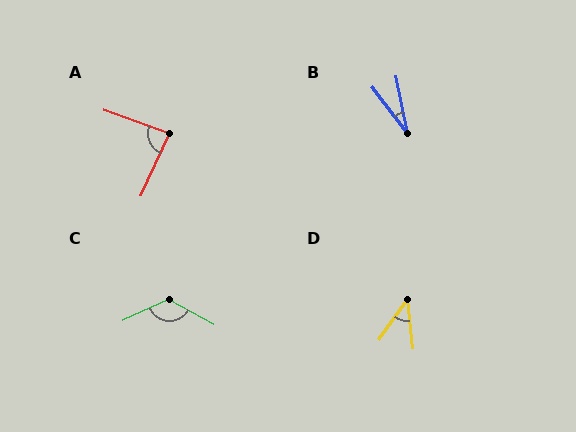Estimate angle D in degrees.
Approximately 41 degrees.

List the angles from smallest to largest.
B (26°), D (41°), A (85°), C (126°).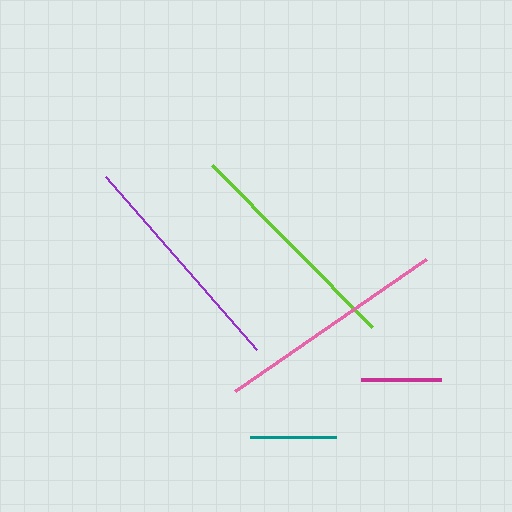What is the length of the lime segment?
The lime segment is approximately 228 pixels long.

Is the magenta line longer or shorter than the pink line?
The pink line is longer than the magenta line.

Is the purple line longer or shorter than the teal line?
The purple line is longer than the teal line.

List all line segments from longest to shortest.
From longest to shortest: pink, purple, lime, teal, magenta.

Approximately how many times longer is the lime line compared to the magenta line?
The lime line is approximately 2.9 times the length of the magenta line.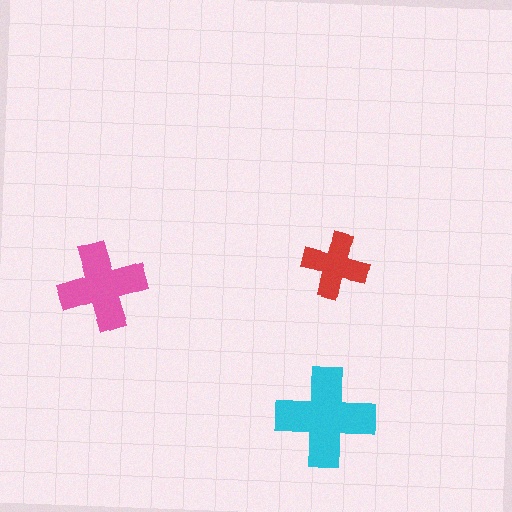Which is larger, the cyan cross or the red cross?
The cyan one.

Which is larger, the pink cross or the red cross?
The pink one.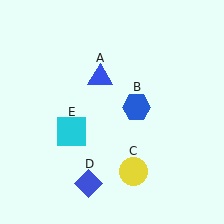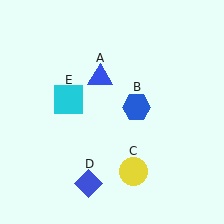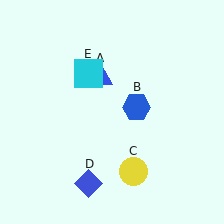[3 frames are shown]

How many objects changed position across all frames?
1 object changed position: cyan square (object E).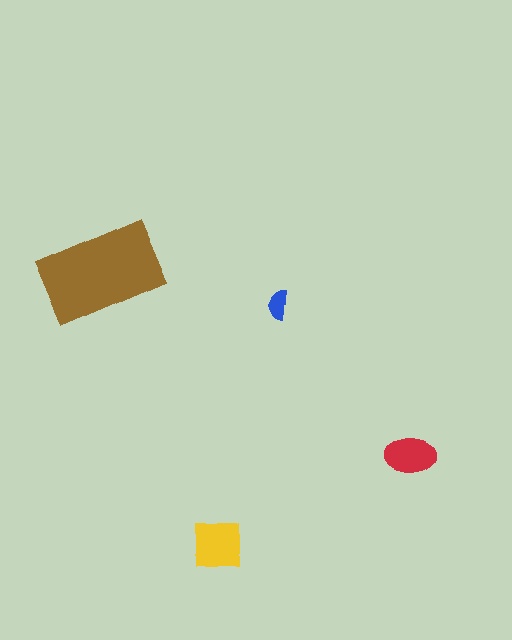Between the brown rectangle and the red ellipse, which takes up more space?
The brown rectangle.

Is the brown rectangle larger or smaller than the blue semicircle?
Larger.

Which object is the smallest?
The blue semicircle.